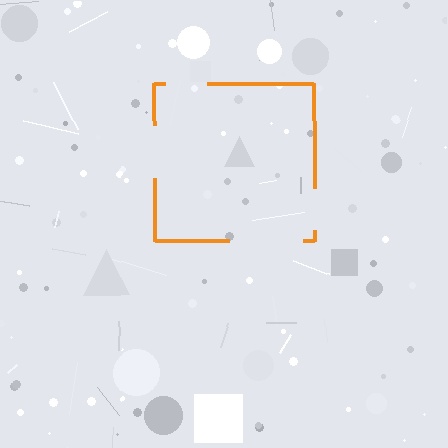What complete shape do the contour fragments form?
The contour fragments form a square.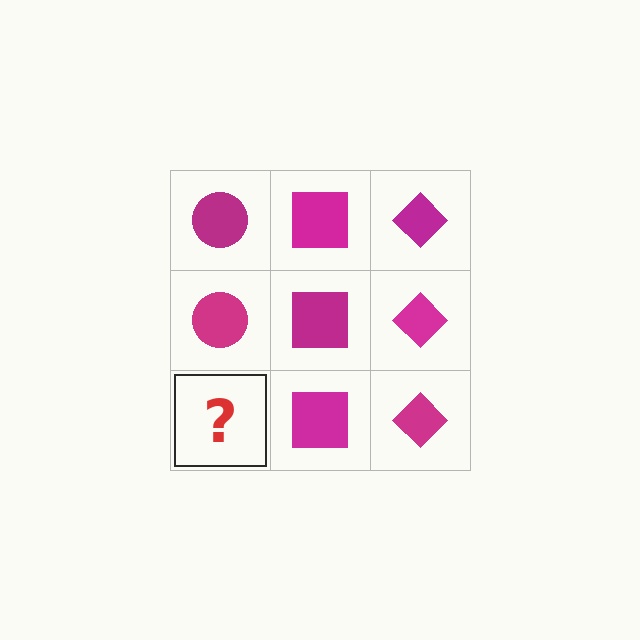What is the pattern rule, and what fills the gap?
The rule is that each column has a consistent shape. The gap should be filled with a magenta circle.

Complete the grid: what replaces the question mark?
The question mark should be replaced with a magenta circle.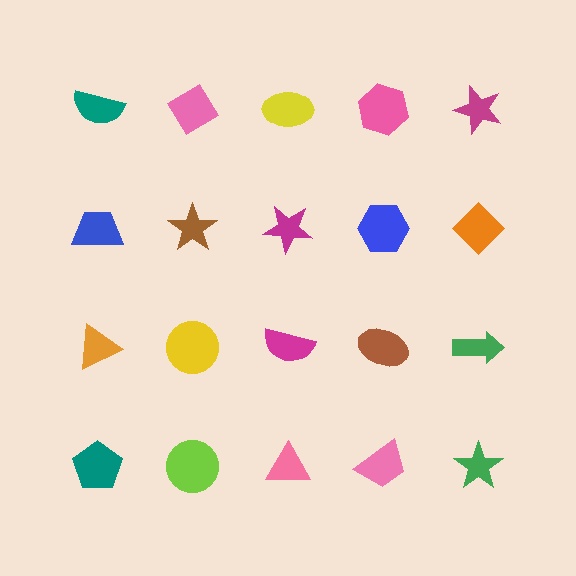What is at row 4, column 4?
A pink trapezoid.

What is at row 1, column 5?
A magenta star.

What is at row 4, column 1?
A teal pentagon.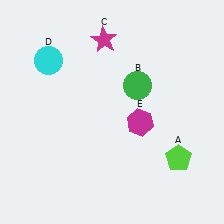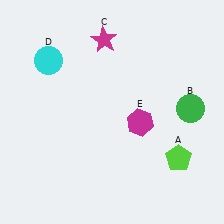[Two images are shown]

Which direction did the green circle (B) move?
The green circle (B) moved right.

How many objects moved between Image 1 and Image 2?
1 object moved between the two images.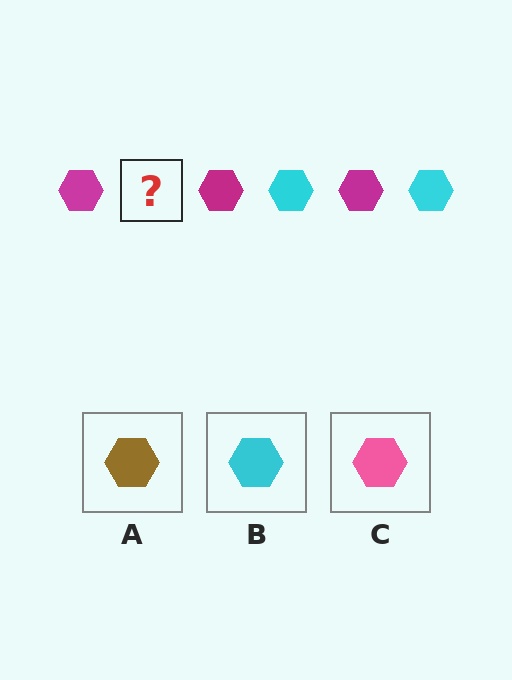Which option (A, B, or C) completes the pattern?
B.